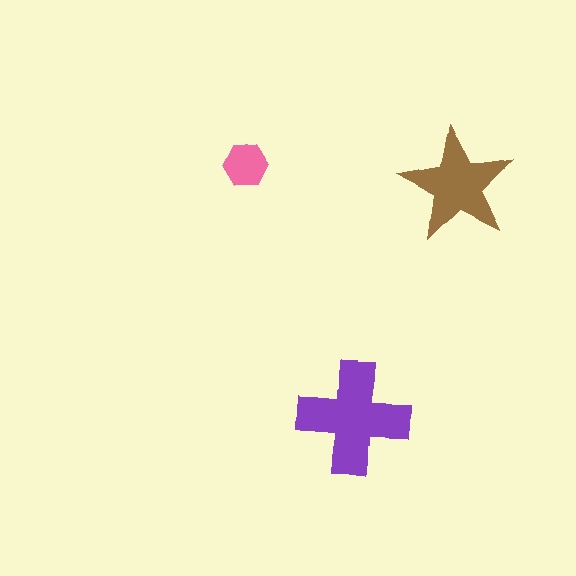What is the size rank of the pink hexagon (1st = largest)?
3rd.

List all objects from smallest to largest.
The pink hexagon, the brown star, the purple cross.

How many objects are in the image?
There are 3 objects in the image.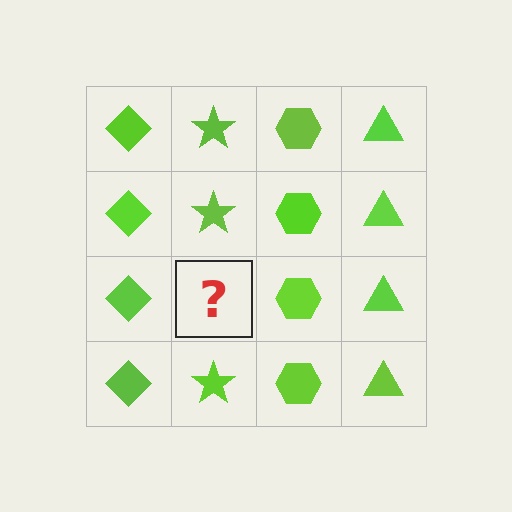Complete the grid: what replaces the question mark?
The question mark should be replaced with a lime star.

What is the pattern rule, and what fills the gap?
The rule is that each column has a consistent shape. The gap should be filled with a lime star.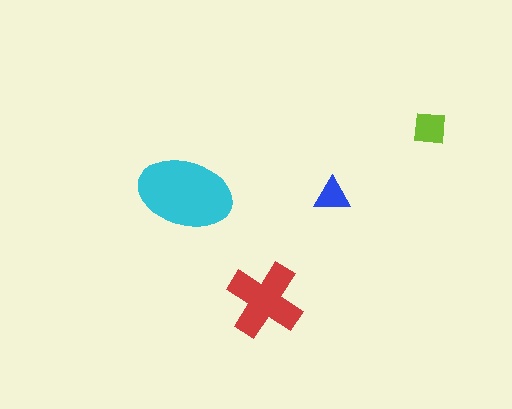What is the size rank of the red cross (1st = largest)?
2nd.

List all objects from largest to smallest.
The cyan ellipse, the red cross, the lime square, the blue triangle.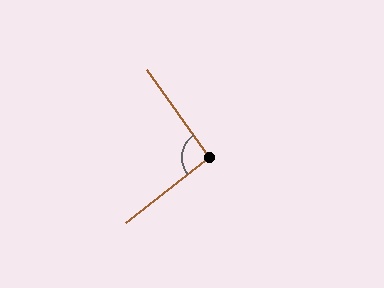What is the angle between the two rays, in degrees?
Approximately 92 degrees.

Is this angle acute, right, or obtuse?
It is approximately a right angle.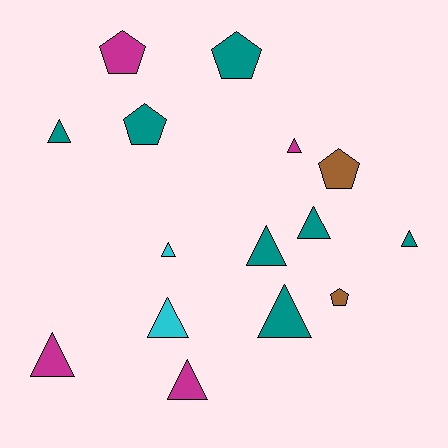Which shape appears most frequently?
Triangle, with 10 objects.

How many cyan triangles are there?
There are 2 cyan triangles.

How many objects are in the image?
There are 15 objects.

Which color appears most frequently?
Teal, with 7 objects.